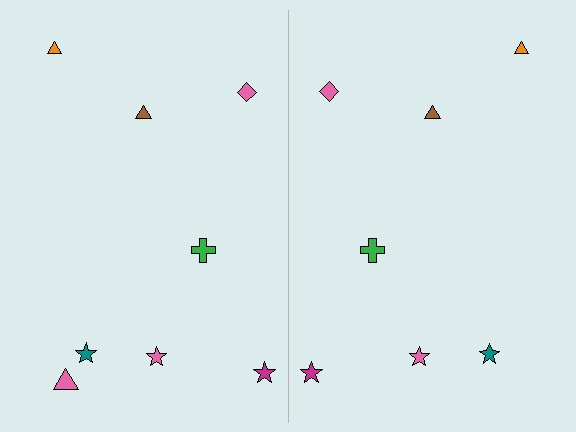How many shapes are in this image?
There are 15 shapes in this image.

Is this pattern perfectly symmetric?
No, the pattern is not perfectly symmetric. A pink triangle is missing from the right side.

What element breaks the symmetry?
A pink triangle is missing from the right side.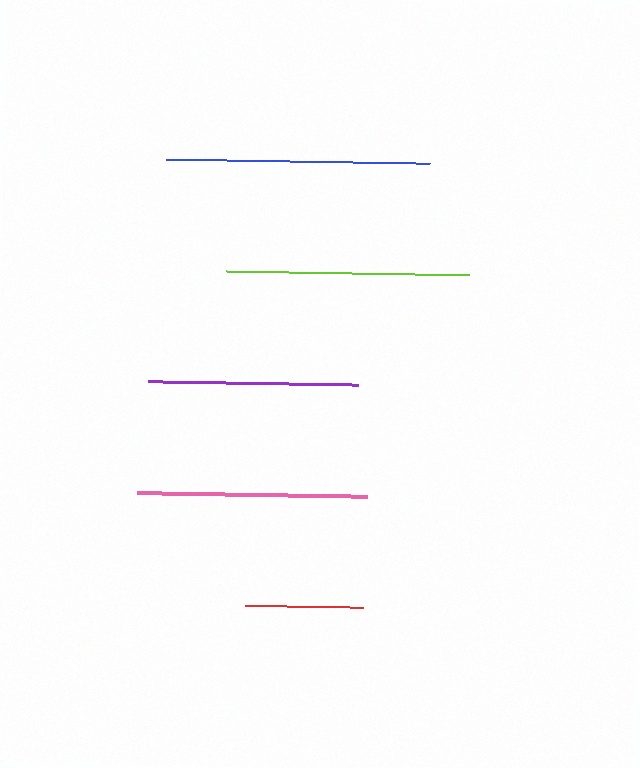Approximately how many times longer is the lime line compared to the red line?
The lime line is approximately 2.1 times the length of the red line.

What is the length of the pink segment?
The pink segment is approximately 230 pixels long.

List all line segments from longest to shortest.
From longest to shortest: blue, lime, pink, purple, red.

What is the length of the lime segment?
The lime segment is approximately 243 pixels long.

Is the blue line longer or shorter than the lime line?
The blue line is longer than the lime line.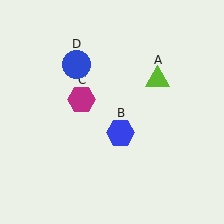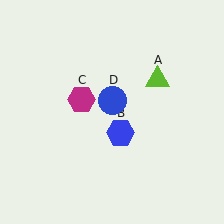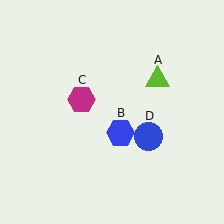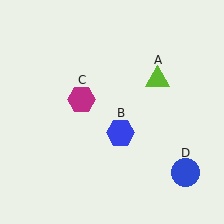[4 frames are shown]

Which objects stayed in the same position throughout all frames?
Lime triangle (object A) and blue hexagon (object B) and magenta hexagon (object C) remained stationary.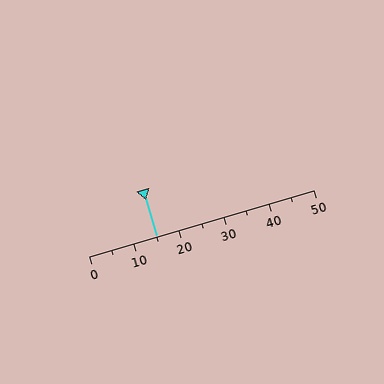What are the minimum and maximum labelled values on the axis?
The axis runs from 0 to 50.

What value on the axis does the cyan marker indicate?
The marker indicates approximately 15.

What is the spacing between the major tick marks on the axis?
The major ticks are spaced 10 apart.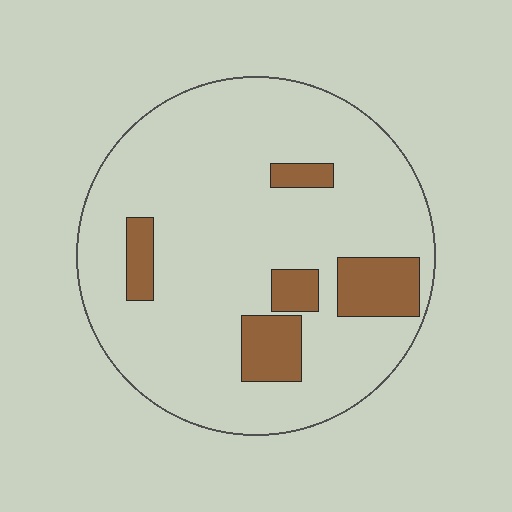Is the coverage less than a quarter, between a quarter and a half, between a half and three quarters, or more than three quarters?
Less than a quarter.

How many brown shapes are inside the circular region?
5.